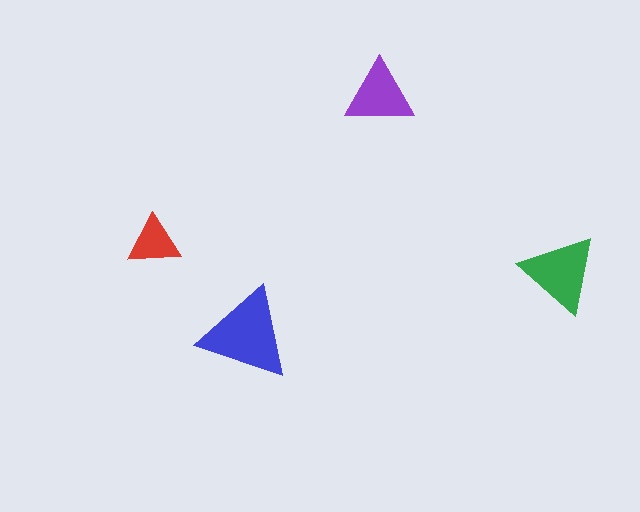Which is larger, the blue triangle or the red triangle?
The blue one.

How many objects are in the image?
There are 4 objects in the image.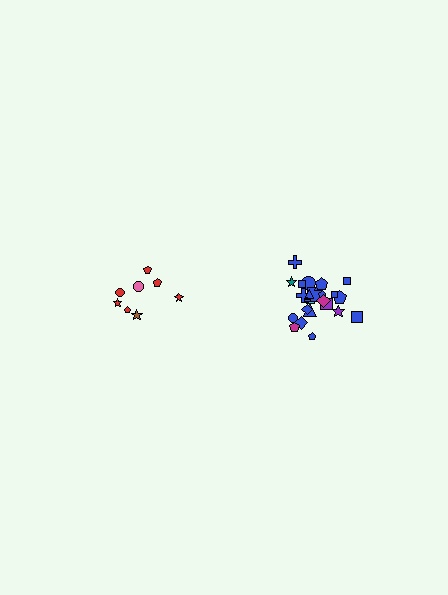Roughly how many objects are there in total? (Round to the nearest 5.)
Roughly 35 objects in total.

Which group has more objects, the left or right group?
The right group.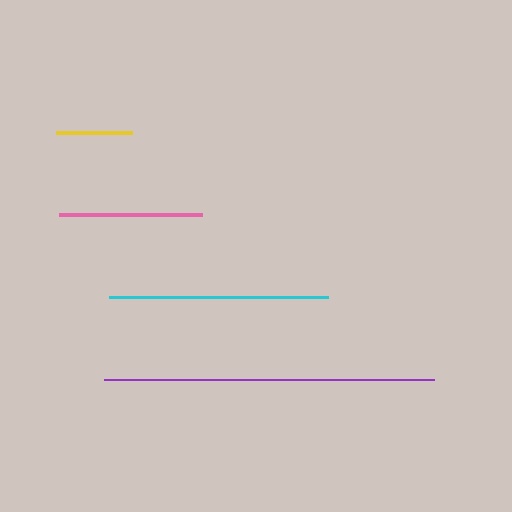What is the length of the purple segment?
The purple segment is approximately 331 pixels long.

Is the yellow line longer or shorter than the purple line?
The purple line is longer than the yellow line.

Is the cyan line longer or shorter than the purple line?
The purple line is longer than the cyan line.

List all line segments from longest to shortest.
From longest to shortest: purple, cyan, pink, yellow.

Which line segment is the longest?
The purple line is the longest at approximately 331 pixels.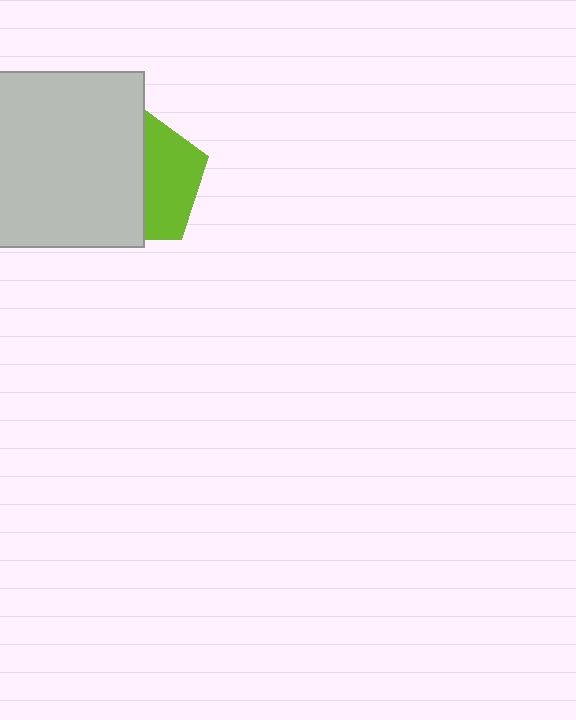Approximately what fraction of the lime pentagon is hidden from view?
Roughly 58% of the lime pentagon is hidden behind the light gray square.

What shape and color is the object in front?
The object in front is a light gray square.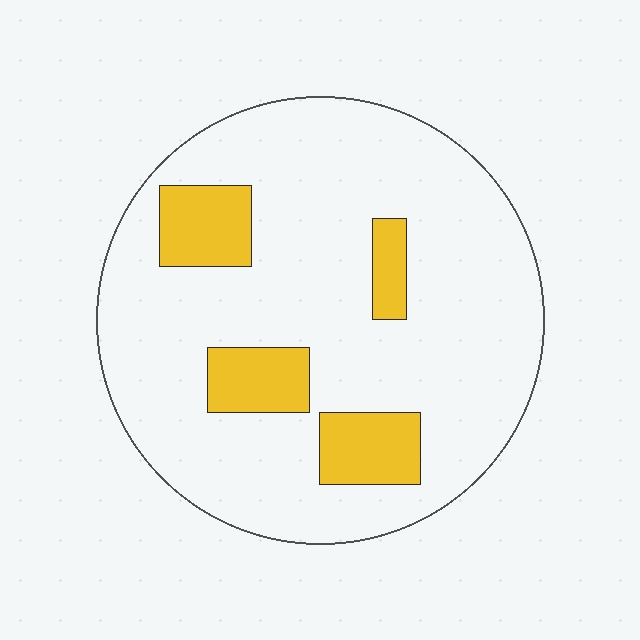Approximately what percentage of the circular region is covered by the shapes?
Approximately 15%.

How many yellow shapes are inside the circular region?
4.